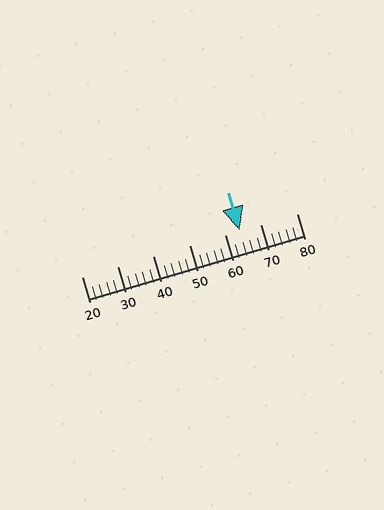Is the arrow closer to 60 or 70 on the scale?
The arrow is closer to 60.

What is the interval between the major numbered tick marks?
The major tick marks are spaced 10 units apart.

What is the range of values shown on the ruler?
The ruler shows values from 20 to 80.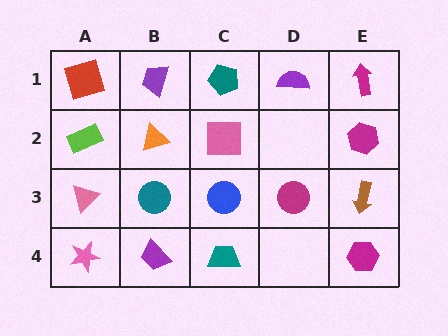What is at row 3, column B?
A teal circle.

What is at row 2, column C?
A pink square.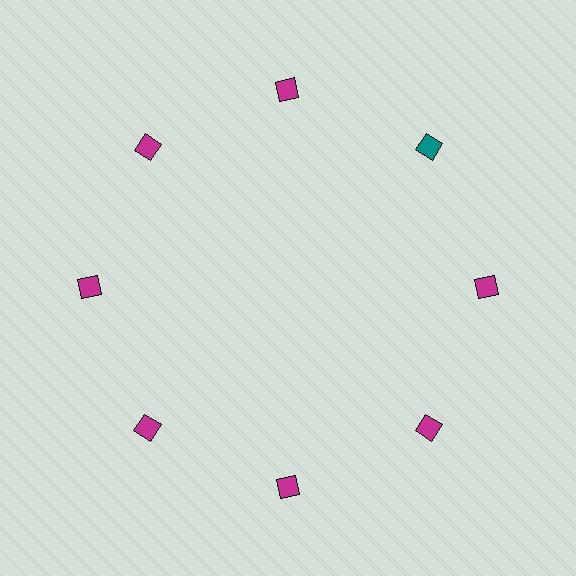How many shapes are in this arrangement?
There are 8 shapes arranged in a ring pattern.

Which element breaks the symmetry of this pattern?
The teal square at roughly the 2 o'clock position breaks the symmetry. All other shapes are magenta squares.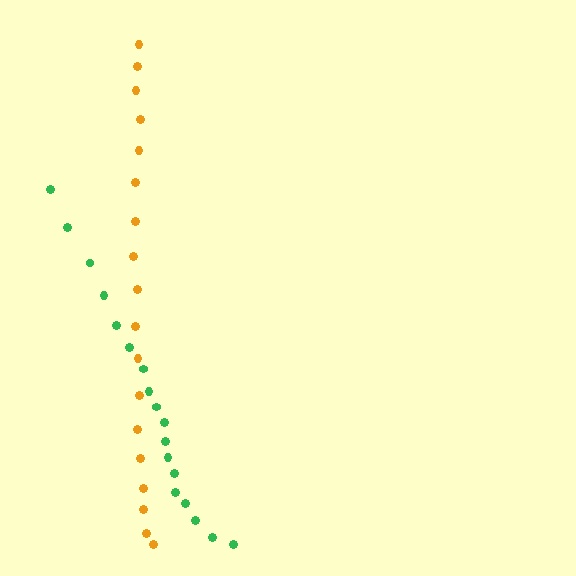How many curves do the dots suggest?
There are 2 distinct paths.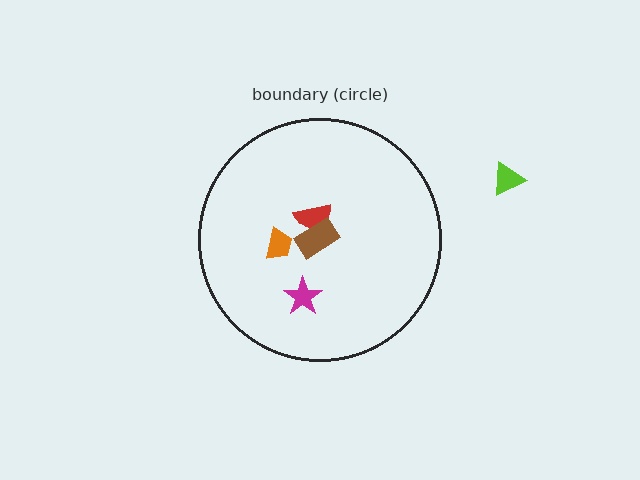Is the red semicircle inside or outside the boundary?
Inside.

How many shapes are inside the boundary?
4 inside, 1 outside.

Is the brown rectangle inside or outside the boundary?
Inside.